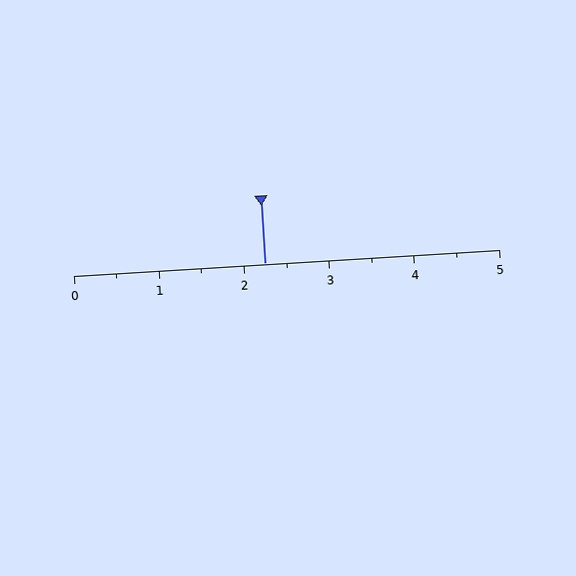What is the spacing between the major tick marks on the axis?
The major ticks are spaced 1 apart.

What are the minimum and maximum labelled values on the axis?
The axis runs from 0 to 5.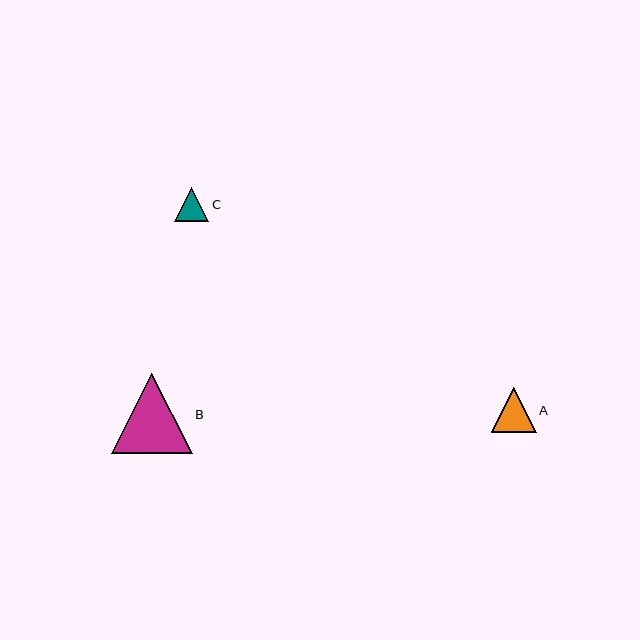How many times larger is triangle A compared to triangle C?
Triangle A is approximately 1.3 times the size of triangle C.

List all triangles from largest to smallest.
From largest to smallest: B, A, C.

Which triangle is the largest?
Triangle B is the largest with a size of approximately 81 pixels.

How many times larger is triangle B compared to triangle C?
Triangle B is approximately 2.3 times the size of triangle C.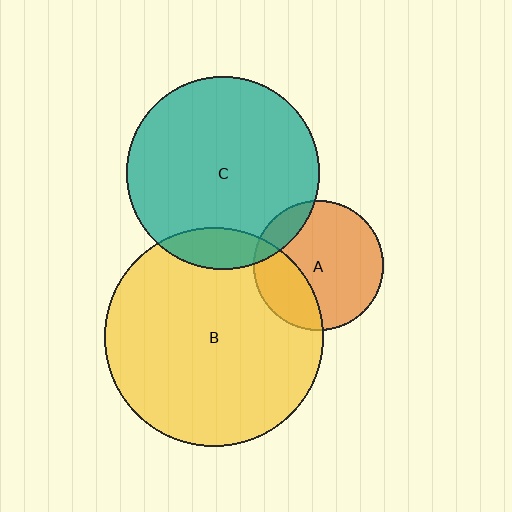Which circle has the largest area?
Circle B (yellow).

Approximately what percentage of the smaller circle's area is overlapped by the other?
Approximately 30%.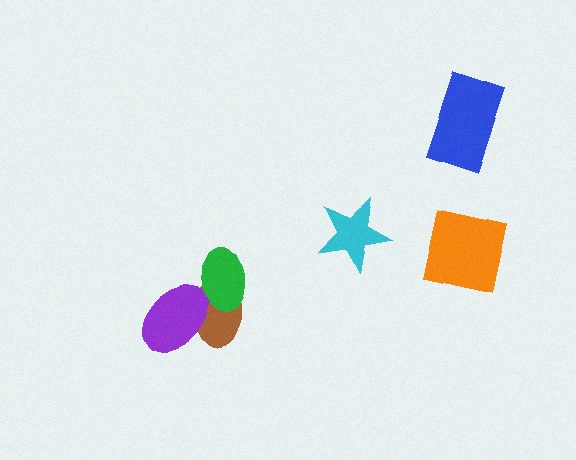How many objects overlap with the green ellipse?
2 objects overlap with the green ellipse.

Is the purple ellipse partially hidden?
Yes, it is partially covered by another shape.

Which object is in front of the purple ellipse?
The green ellipse is in front of the purple ellipse.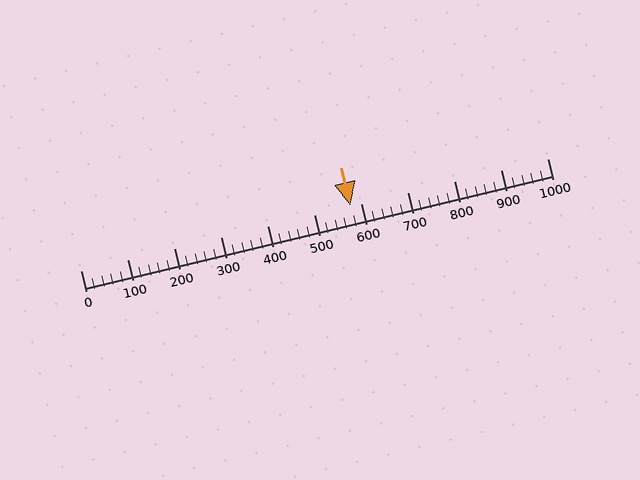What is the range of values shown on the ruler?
The ruler shows values from 0 to 1000.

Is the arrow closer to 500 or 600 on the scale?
The arrow is closer to 600.